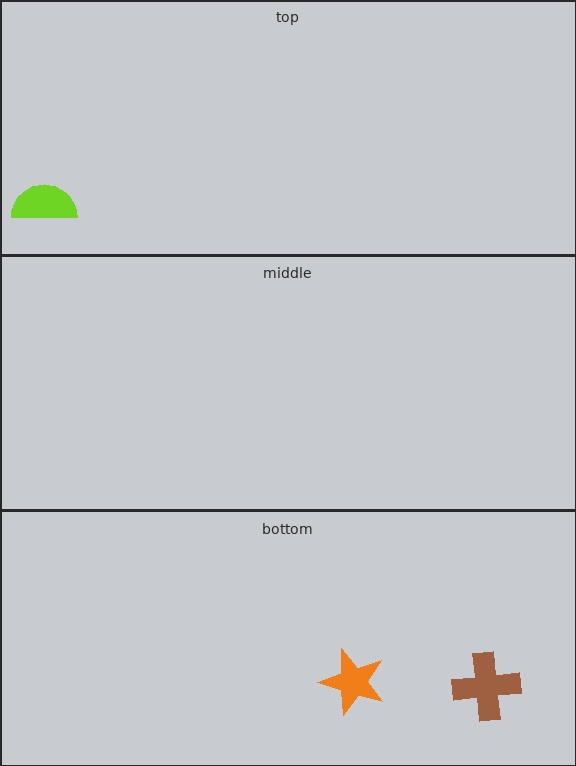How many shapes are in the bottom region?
2.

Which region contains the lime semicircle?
The top region.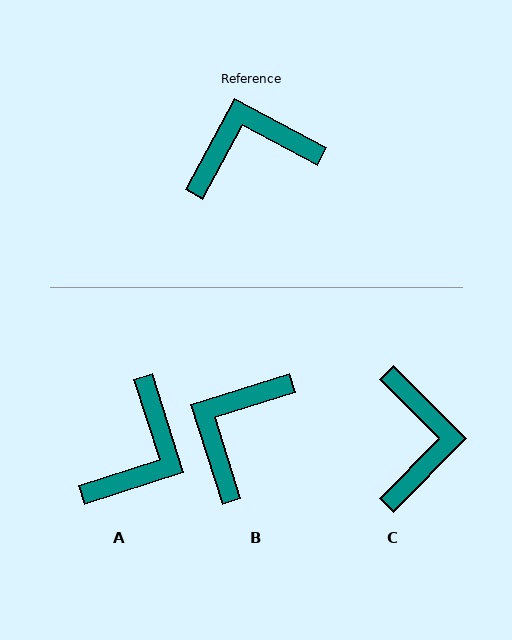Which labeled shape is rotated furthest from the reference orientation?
A, about 134 degrees away.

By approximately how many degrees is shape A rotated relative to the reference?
Approximately 134 degrees clockwise.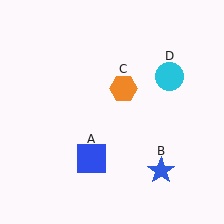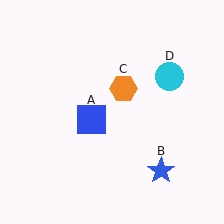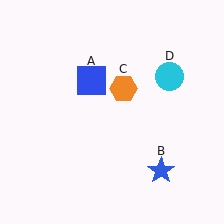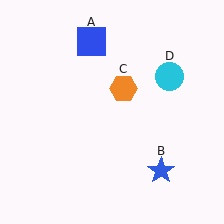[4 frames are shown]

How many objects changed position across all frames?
1 object changed position: blue square (object A).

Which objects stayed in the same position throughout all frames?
Blue star (object B) and orange hexagon (object C) and cyan circle (object D) remained stationary.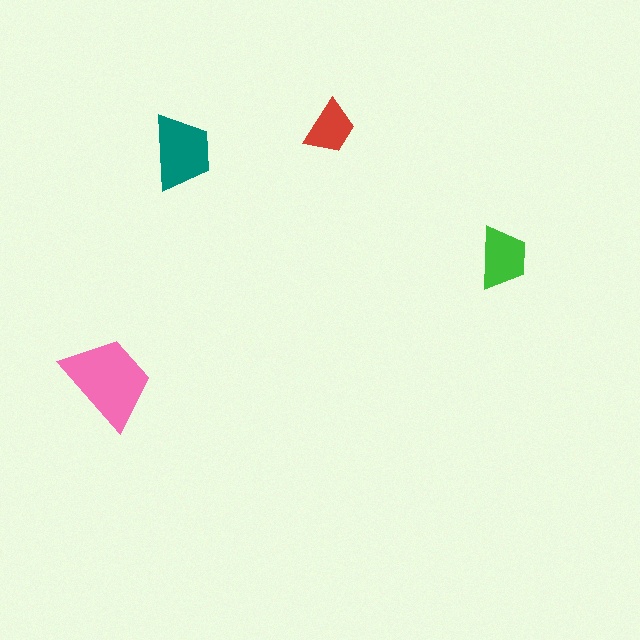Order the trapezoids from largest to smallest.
the pink one, the teal one, the green one, the red one.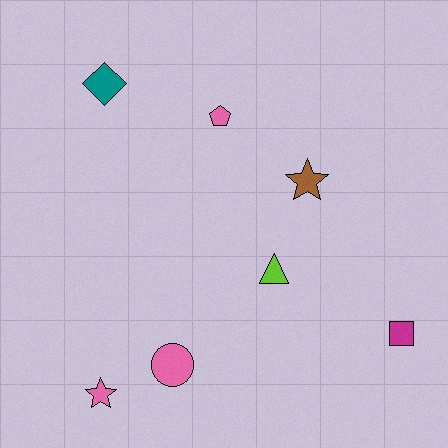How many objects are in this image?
There are 7 objects.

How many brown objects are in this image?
There is 1 brown object.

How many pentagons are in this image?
There is 1 pentagon.